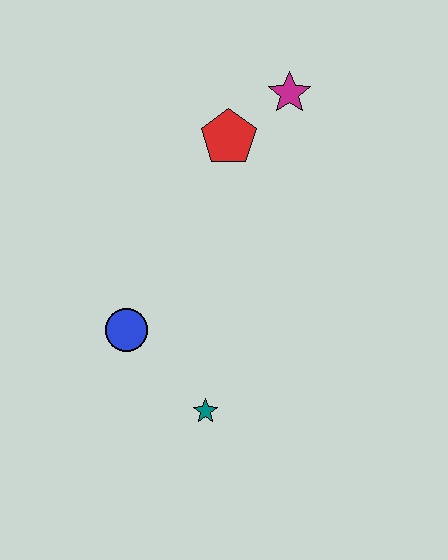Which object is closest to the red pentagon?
The magenta star is closest to the red pentagon.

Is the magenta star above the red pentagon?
Yes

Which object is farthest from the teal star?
The magenta star is farthest from the teal star.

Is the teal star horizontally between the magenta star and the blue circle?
Yes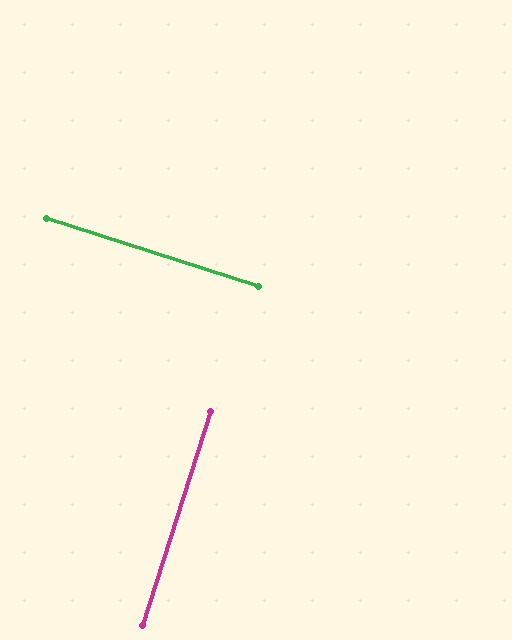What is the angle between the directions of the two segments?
Approximately 90 degrees.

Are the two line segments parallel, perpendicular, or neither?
Perpendicular — they meet at approximately 90°.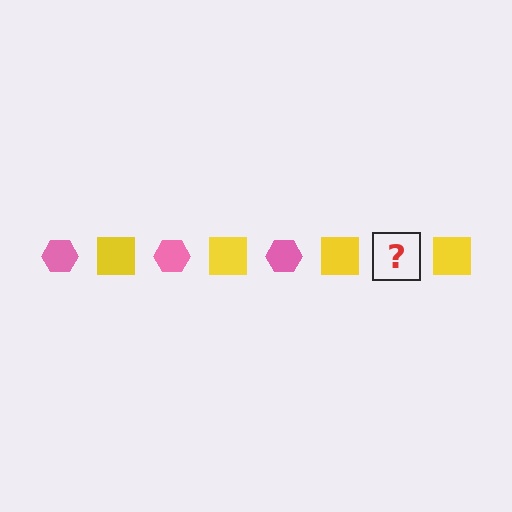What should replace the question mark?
The question mark should be replaced with a pink hexagon.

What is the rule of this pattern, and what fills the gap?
The rule is that the pattern alternates between pink hexagon and yellow square. The gap should be filled with a pink hexagon.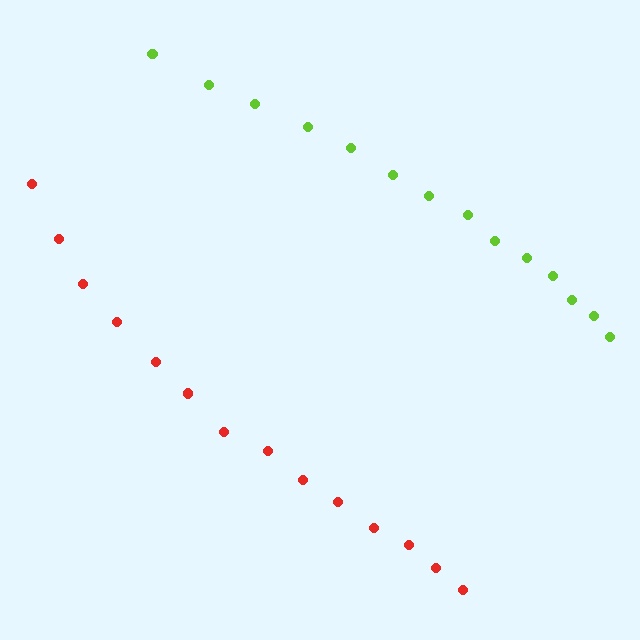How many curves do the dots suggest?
There are 2 distinct paths.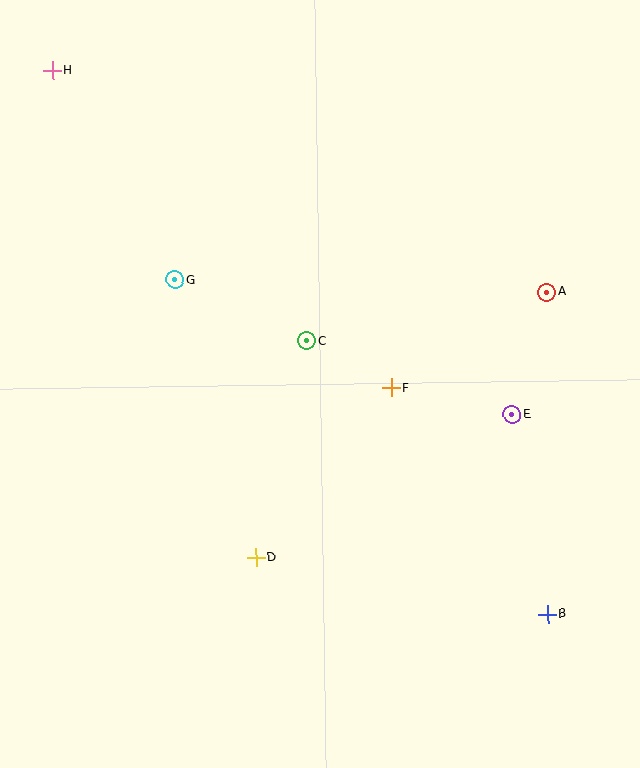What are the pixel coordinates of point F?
Point F is at (391, 388).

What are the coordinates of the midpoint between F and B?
The midpoint between F and B is at (469, 501).